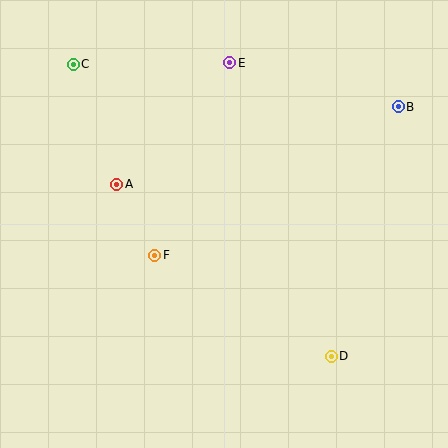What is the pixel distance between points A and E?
The distance between A and E is 166 pixels.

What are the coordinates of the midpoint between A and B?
The midpoint between A and B is at (257, 145).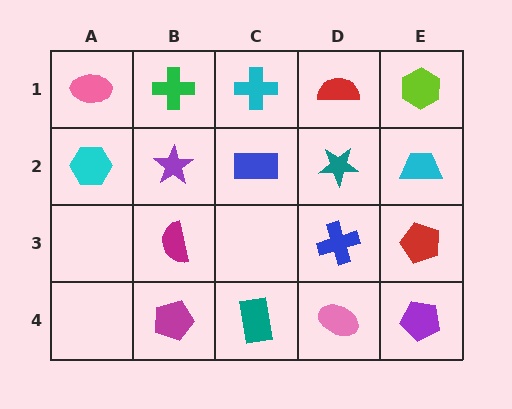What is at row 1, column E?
A lime hexagon.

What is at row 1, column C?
A cyan cross.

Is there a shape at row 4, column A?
No, that cell is empty.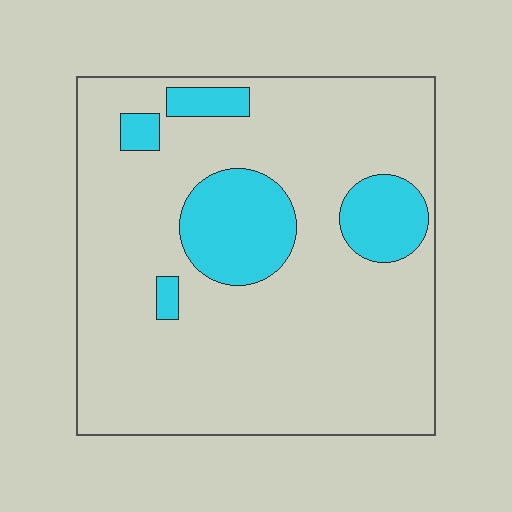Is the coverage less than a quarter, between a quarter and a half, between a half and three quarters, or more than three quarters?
Less than a quarter.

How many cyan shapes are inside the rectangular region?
5.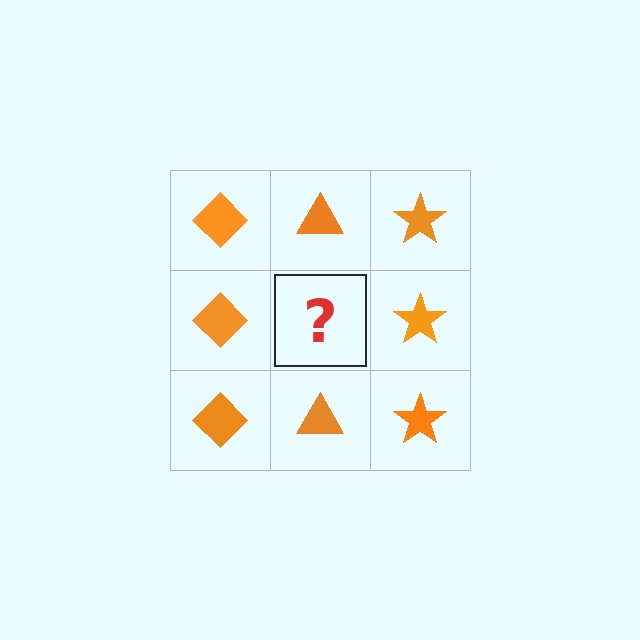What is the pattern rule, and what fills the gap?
The rule is that each column has a consistent shape. The gap should be filled with an orange triangle.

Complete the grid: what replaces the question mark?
The question mark should be replaced with an orange triangle.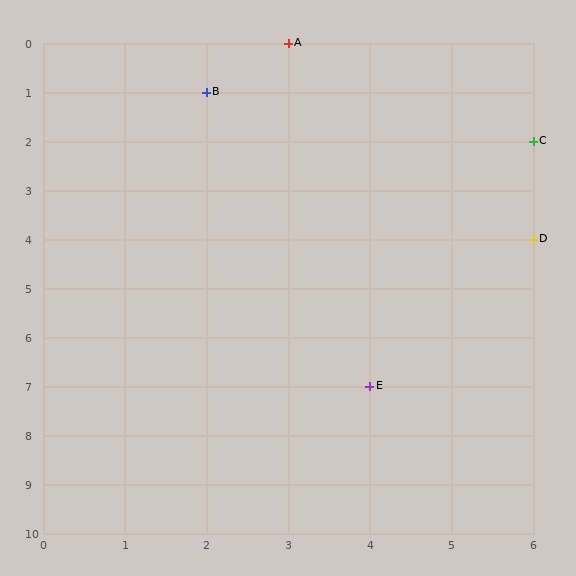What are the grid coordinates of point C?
Point C is at grid coordinates (6, 2).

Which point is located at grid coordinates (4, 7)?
Point E is at (4, 7).